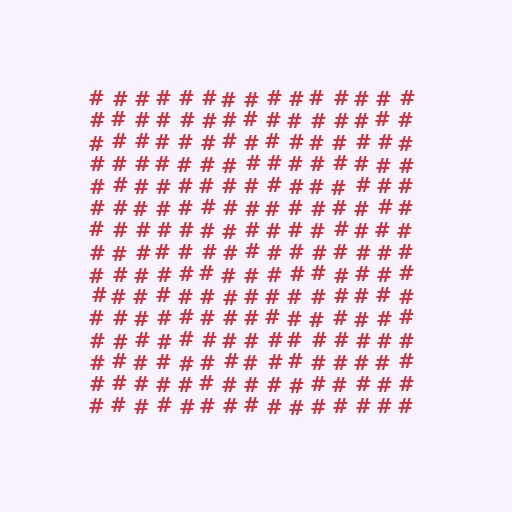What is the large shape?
The large shape is a square.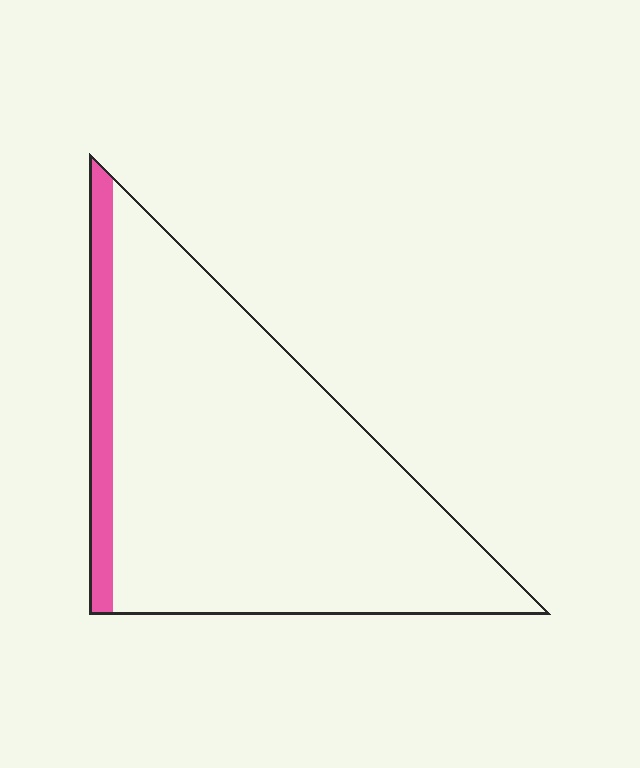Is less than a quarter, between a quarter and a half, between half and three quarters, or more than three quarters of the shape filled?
Less than a quarter.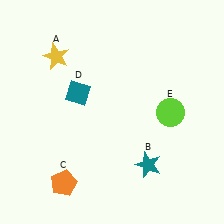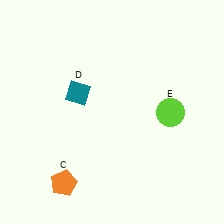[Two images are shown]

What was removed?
The teal star (B), the yellow star (A) were removed in Image 2.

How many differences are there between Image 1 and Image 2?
There are 2 differences between the two images.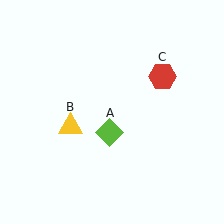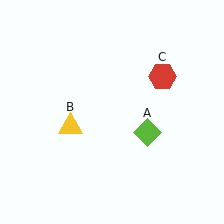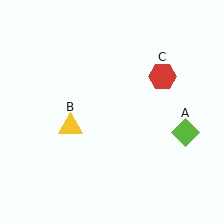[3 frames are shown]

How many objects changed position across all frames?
1 object changed position: lime diamond (object A).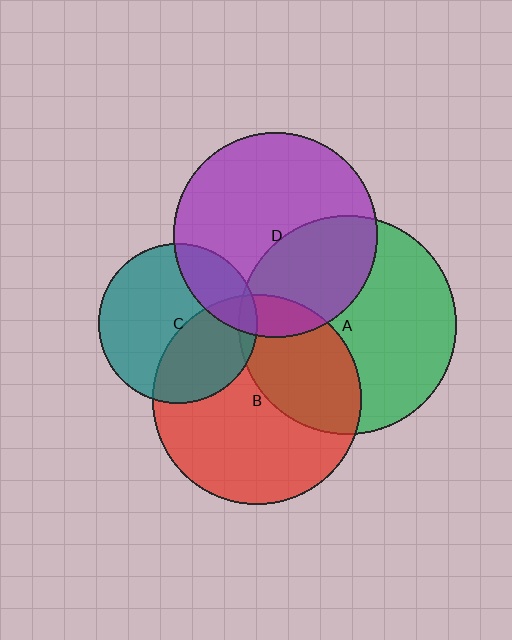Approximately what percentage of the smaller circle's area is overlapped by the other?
Approximately 20%.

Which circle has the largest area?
Circle A (green).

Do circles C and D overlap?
Yes.